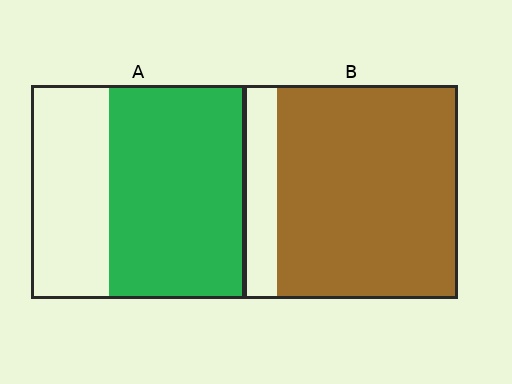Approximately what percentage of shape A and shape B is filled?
A is approximately 65% and B is approximately 85%.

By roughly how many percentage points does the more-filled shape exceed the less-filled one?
By roughly 20 percentage points (B over A).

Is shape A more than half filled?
Yes.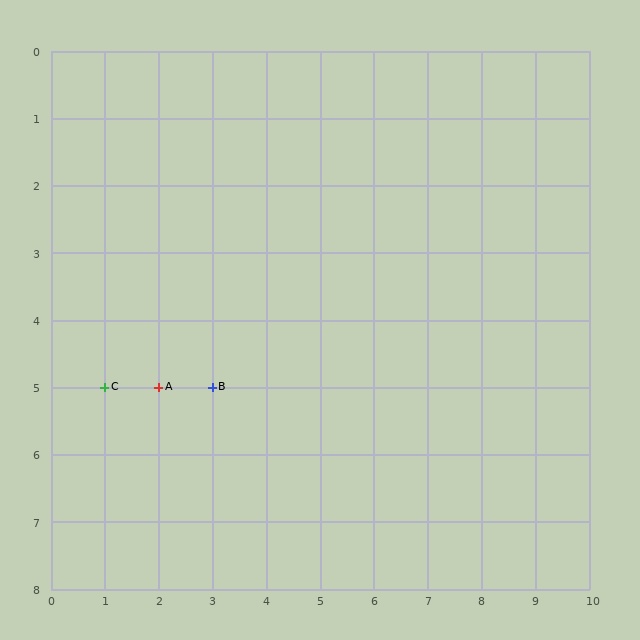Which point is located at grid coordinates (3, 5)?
Point B is at (3, 5).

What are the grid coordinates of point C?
Point C is at grid coordinates (1, 5).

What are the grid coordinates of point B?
Point B is at grid coordinates (3, 5).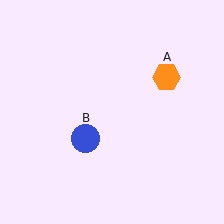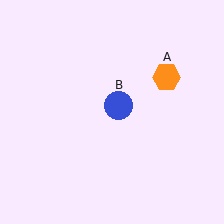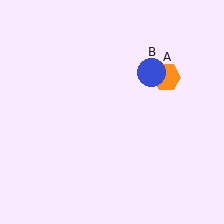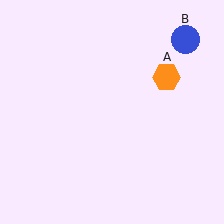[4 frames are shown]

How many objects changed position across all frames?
1 object changed position: blue circle (object B).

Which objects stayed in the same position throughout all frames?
Orange hexagon (object A) remained stationary.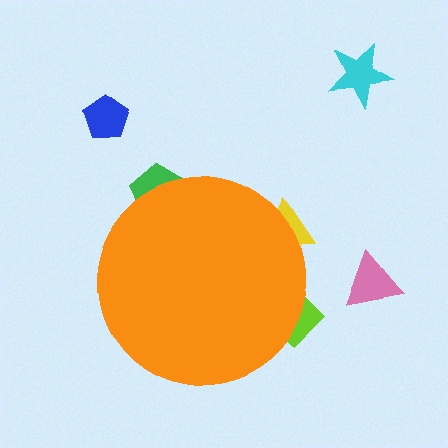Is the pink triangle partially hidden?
No, the pink triangle is fully visible.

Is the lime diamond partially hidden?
Yes, the lime diamond is partially hidden behind the orange circle.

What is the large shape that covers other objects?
An orange circle.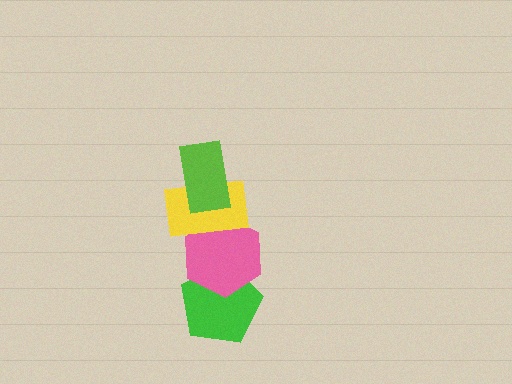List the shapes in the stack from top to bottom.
From top to bottom: the lime rectangle, the yellow rectangle, the pink hexagon, the green pentagon.